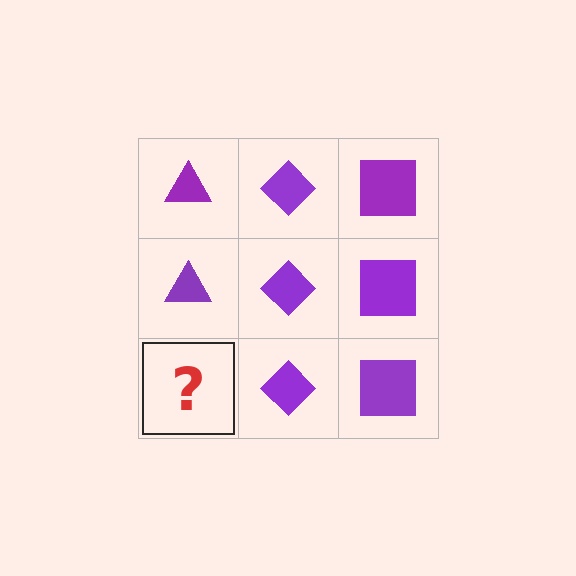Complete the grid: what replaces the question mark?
The question mark should be replaced with a purple triangle.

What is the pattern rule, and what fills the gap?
The rule is that each column has a consistent shape. The gap should be filled with a purple triangle.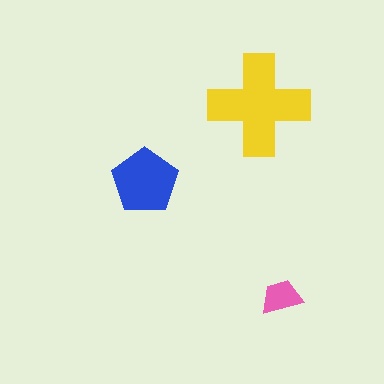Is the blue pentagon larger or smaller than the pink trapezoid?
Larger.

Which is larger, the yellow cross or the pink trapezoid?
The yellow cross.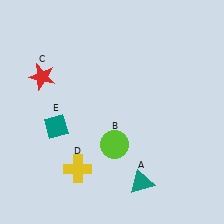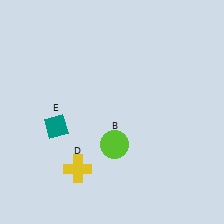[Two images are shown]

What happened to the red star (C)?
The red star (C) was removed in Image 2. It was in the top-left area of Image 1.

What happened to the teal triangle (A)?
The teal triangle (A) was removed in Image 2. It was in the bottom-right area of Image 1.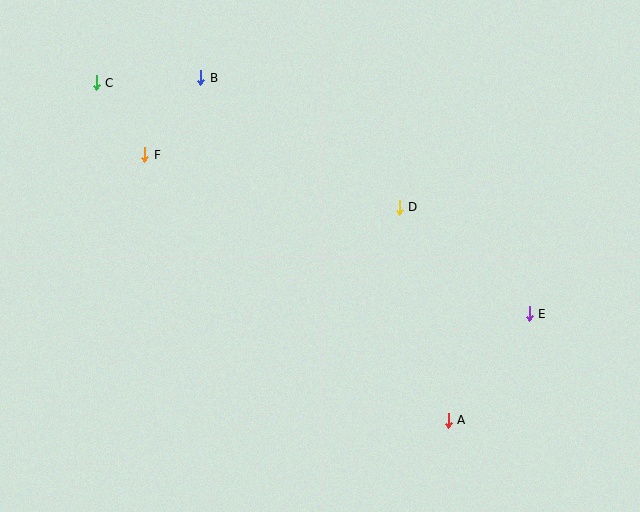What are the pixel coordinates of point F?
Point F is at (145, 155).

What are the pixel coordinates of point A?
Point A is at (448, 420).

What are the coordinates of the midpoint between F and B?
The midpoint between F and B is at (173, 116).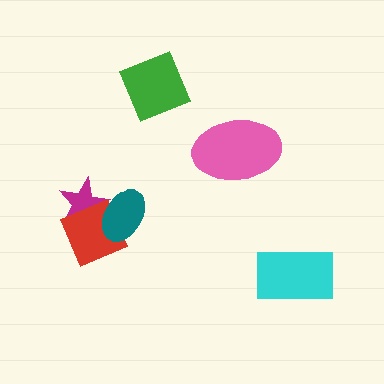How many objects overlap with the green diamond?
0 objects overlap with the green diamond.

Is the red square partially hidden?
Yes, it is partially covered by another shape.